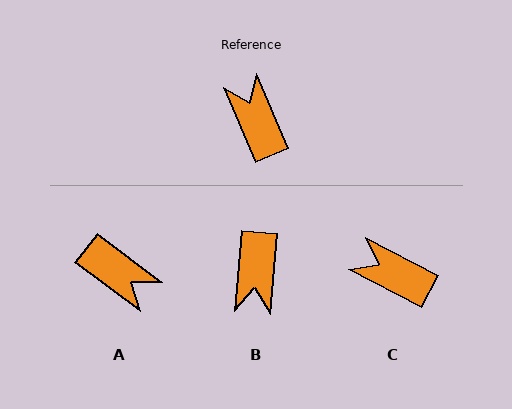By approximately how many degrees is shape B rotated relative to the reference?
Approximately 152 degrees counter-clockwise.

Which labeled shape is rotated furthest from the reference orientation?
B, about 152 degrees away.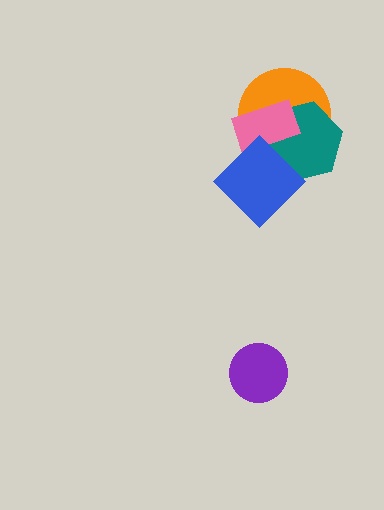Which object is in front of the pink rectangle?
The blue diamond is in front of the pink rectangle.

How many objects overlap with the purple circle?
0 objects overlap with the purple circle.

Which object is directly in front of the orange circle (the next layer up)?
The teal hexagon is directly in front of the orange circle.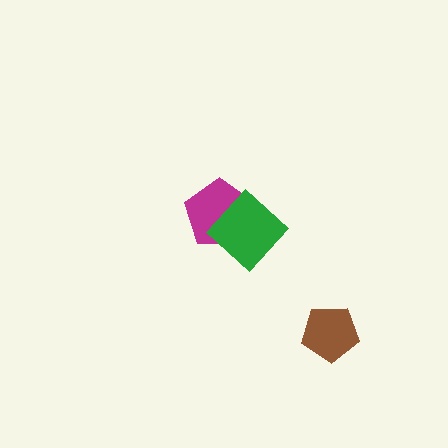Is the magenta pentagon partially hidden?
Yes, it is partially covered by another shape.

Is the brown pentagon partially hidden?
No, no other shape covers it.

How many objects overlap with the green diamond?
1 object overlaps with the green diamond.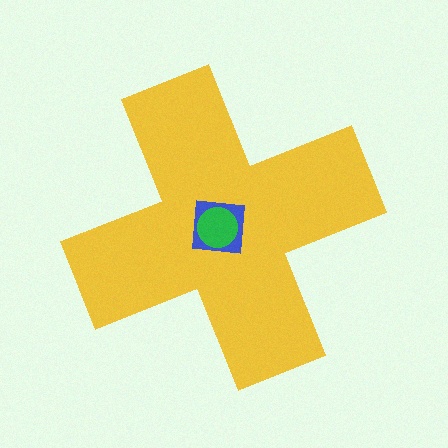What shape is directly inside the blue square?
The green circle.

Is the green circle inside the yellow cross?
Yes.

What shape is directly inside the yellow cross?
The blue square.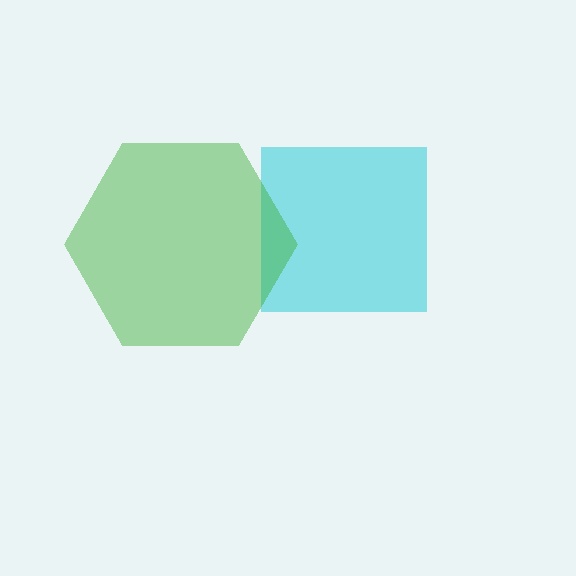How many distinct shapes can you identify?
There are 2 distinct shapes: a cyan square, a green hexagon.